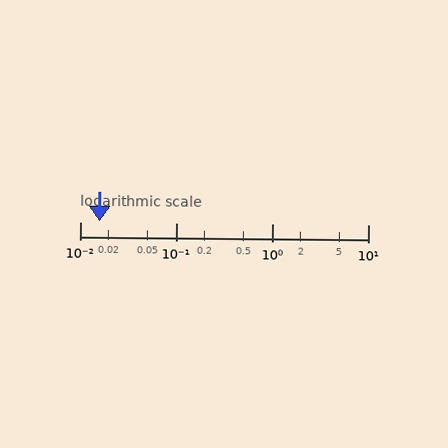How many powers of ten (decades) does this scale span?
The scale spans 3 decades, from 0.01 to 10.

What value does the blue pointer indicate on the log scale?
The pointer indicates approximately 0.016.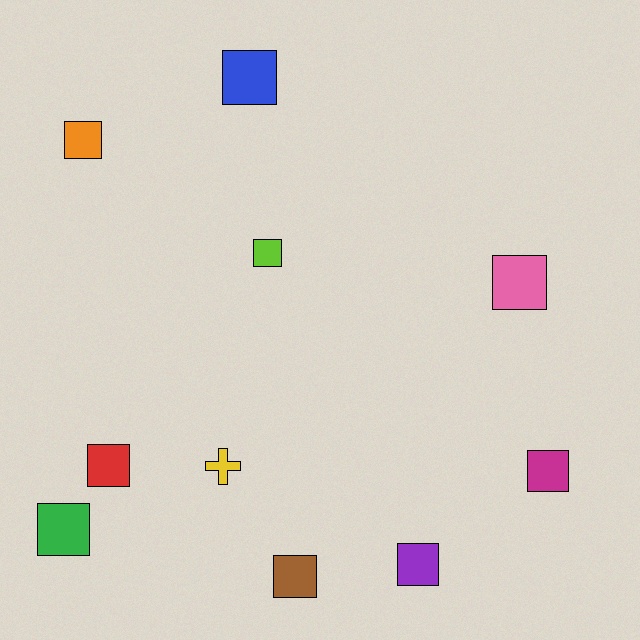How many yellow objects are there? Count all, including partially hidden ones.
There is 1 yellow object.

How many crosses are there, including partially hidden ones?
There is 1 cross.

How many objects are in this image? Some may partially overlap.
There are 10 objects.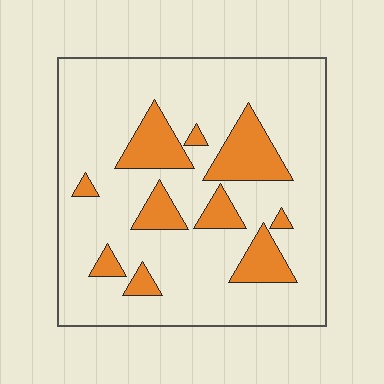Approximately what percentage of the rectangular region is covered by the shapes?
Approximately 20%.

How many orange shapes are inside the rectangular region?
10.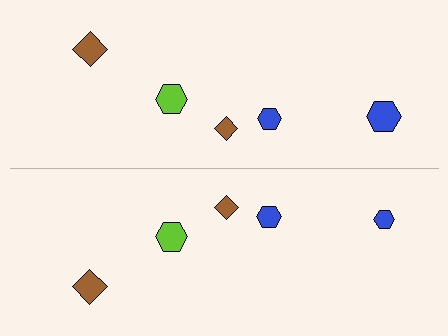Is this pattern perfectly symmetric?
No, the pattern is not perfectly symmetric. The blue hexagon on the bottom side has a different size than its mirror counterpart.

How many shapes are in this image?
There are 10 shapes in this image.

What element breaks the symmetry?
The blue hexagon on the bottom side has a different size than its mirror counterpart.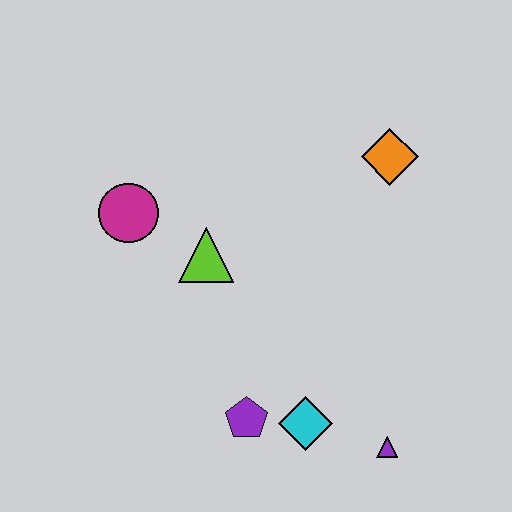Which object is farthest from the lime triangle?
The purple triangle is farthest from the lime triangle.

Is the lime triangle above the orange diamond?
No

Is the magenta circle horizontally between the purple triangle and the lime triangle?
No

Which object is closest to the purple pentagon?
The cyan diamond is closest to the purple pentagon.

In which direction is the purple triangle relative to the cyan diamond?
The purple triangle is to the right of the cyan diamond.